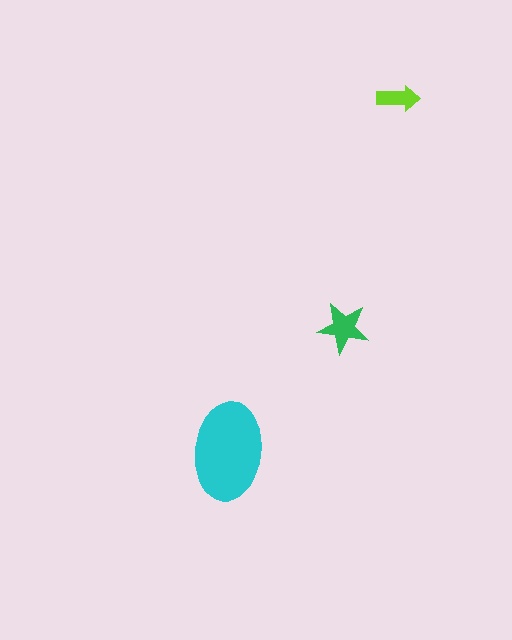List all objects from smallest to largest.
The lime arrow, the green star, the cyan ellipse.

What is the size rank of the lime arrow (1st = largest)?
3rd.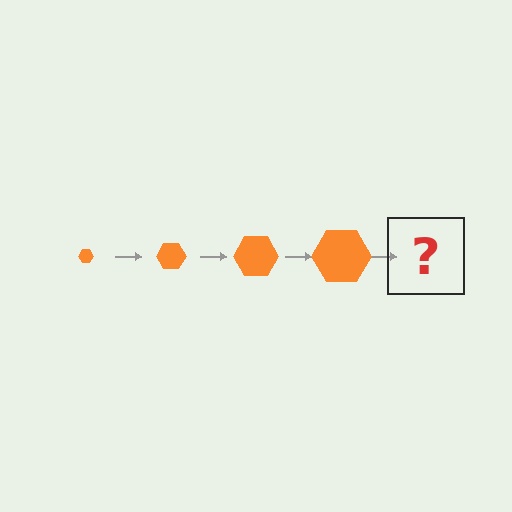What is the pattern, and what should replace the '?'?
The pattern is that the hexagon gets progressively larger each step. The '?' should be an orange hexagon, larger than the previous one.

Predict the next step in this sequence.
The next step is an orange hexagon, larger than the previous one.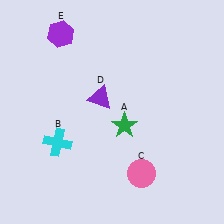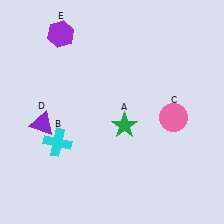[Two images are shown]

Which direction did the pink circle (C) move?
The pink circle (C) moved up.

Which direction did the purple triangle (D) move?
The purple triangle (D) moved left.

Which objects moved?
The objects that moved are: the pink circle (C), the purple triangle (D).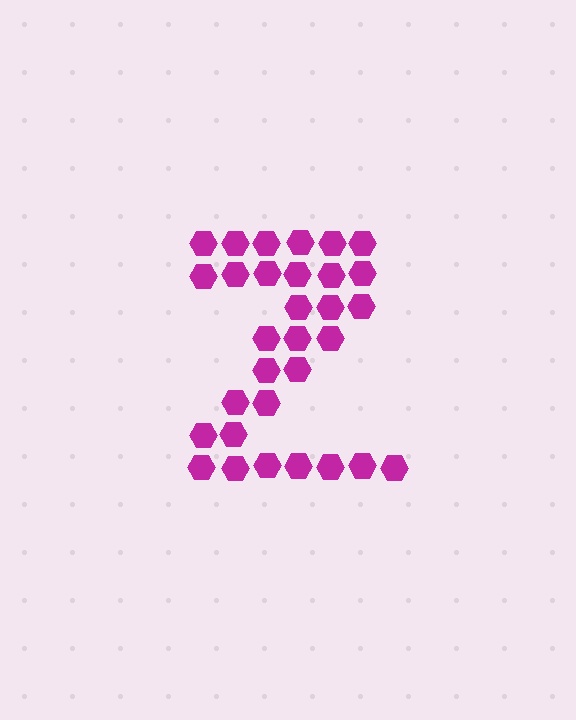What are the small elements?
The small elements are hexagons.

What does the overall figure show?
The overall figure shows the letter Z.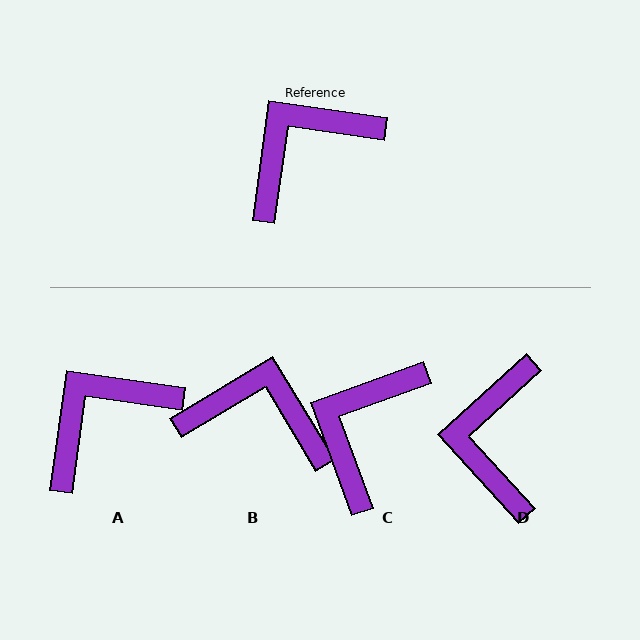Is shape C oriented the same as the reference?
No, it is off by about 28 degrees.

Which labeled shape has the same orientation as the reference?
A.